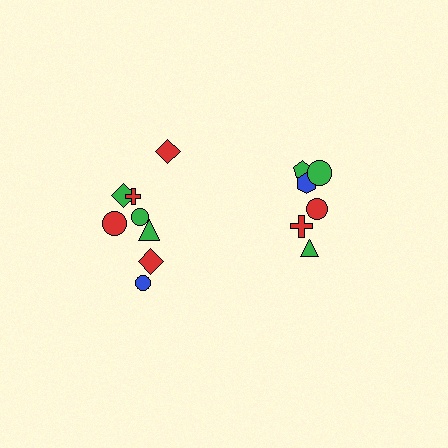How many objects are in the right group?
There are 6 objects.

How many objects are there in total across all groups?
There are 14 objects.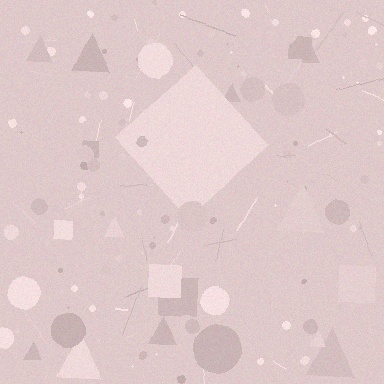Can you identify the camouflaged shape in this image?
The camouflaged shape is a diamond.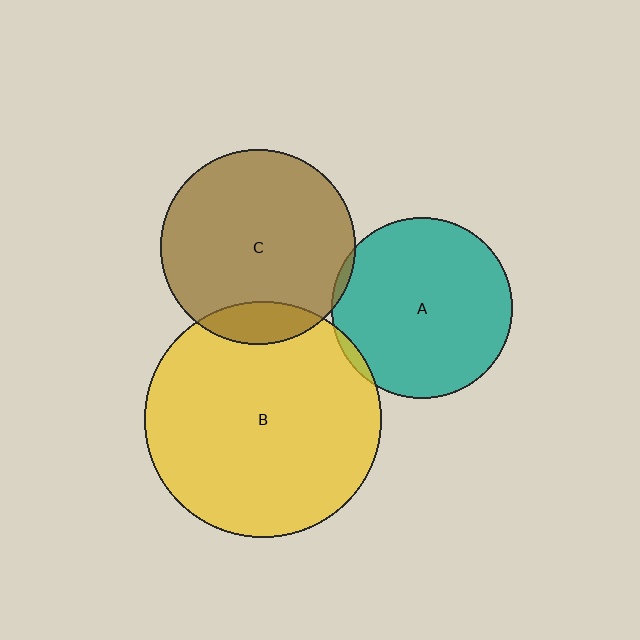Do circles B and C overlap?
Yes.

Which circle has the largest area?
Circle B (yellow).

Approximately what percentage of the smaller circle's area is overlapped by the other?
Approximately 15%.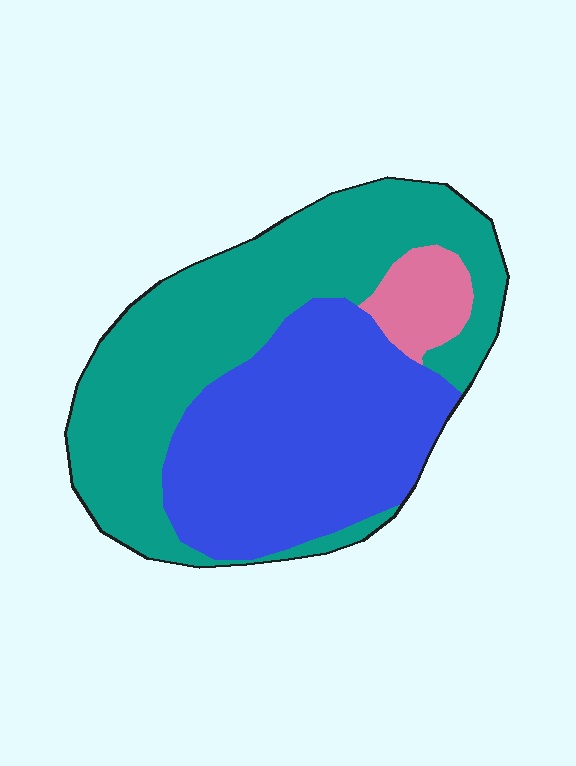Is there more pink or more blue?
Blue.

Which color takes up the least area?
Pink, at roughly 5%.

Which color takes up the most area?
Teal, at roughly 50%.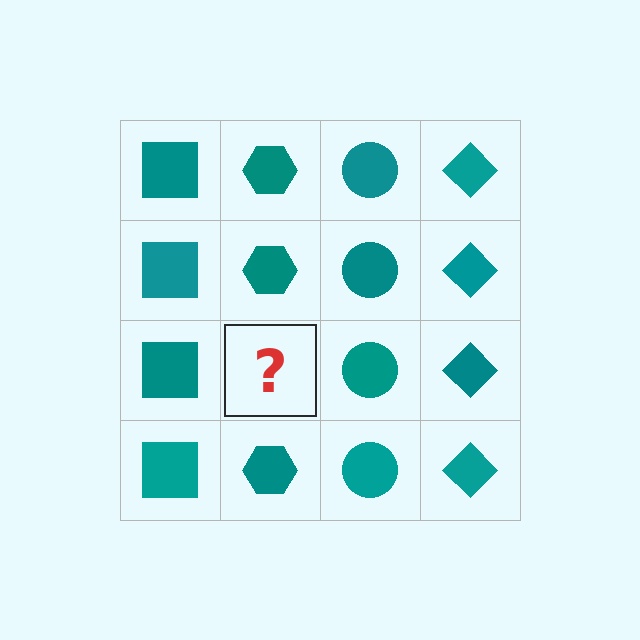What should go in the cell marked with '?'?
The missing cell should contain a teal hexagon.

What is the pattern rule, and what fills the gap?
The rule is that each column has a consistent shape. The gap should be filled with a teal hexagon.